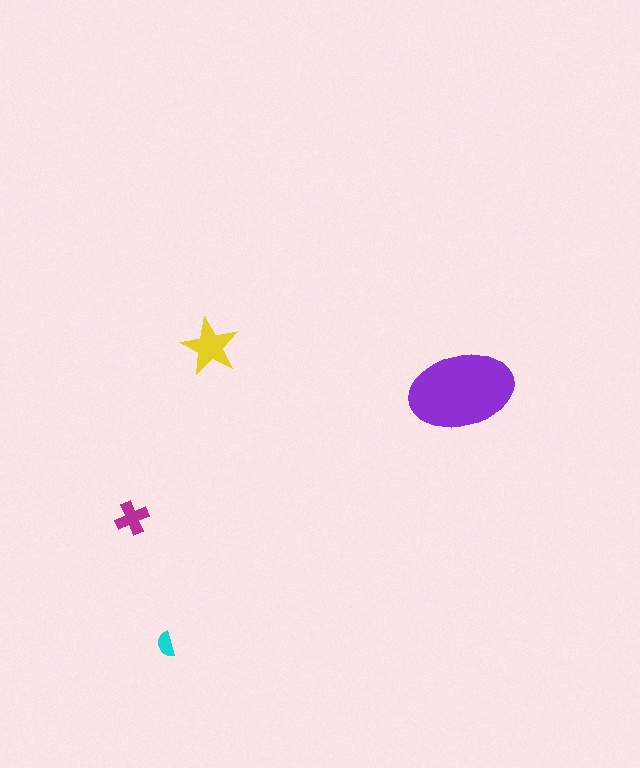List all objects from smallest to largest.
The cyan semicircle, the magenta cross, the yellow star, the purple ellipse.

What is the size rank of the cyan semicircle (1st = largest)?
4th.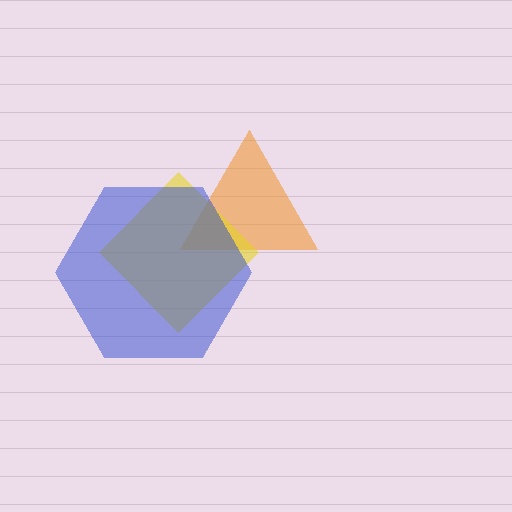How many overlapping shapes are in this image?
There are 3 overlapping shapes in the image.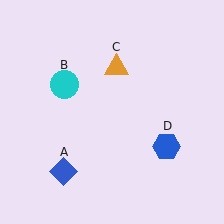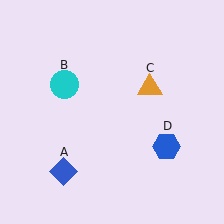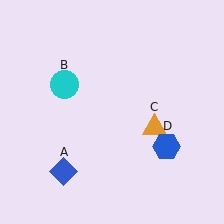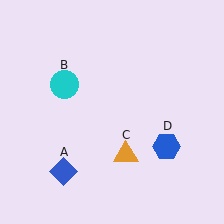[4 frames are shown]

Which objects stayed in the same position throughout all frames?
Blue diamond (object A) and cyan circle (object B) and blue hexagon (object D) remained stationary.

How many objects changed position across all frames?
1 object changed position: orange triangle (object C).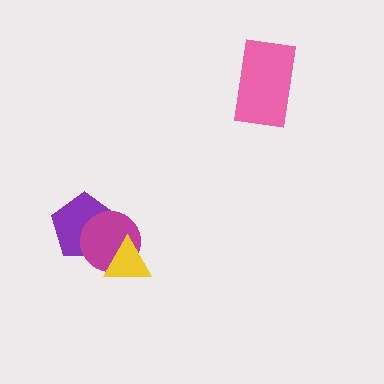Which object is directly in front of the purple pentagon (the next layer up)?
The magenta circle is directly in front of the purple pentagon.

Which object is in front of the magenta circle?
The yellow triangle is in front of the magenta circle.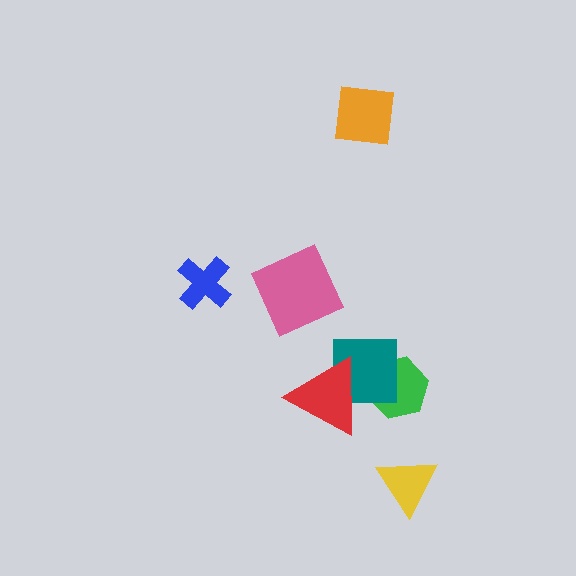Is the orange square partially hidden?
No, no other shape covers it.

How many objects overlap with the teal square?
2 objects overlap with the teal square.